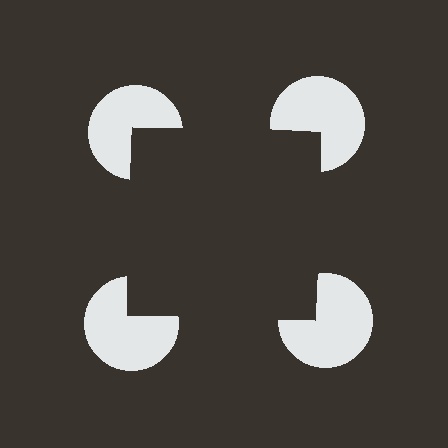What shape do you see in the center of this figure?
An illusory square — its edges are inferred from the aligned wedge cuts in the pac-man discs, not physically drawn.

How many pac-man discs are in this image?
There are 4 — one at each vertex of the illusory square.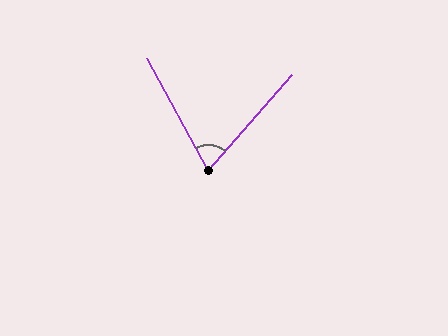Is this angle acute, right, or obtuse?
It is acute.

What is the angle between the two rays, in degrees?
Approximately 70 degrees.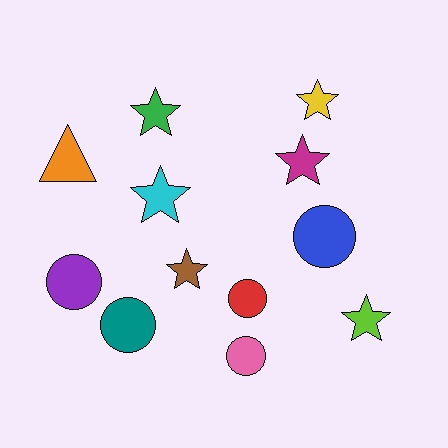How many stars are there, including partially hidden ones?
There are 6 stars.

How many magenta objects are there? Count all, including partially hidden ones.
There is 1 magenta object.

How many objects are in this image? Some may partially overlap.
There are 12 objects.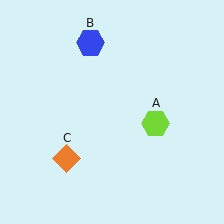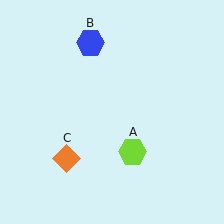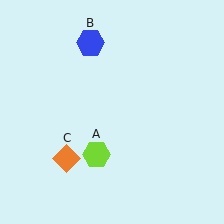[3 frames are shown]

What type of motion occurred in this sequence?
The lime hexagon (object A) rotated clockwise around the center of the scene.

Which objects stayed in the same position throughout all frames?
Blue hexagon (object B) and orange diamond (object C) remained stationary.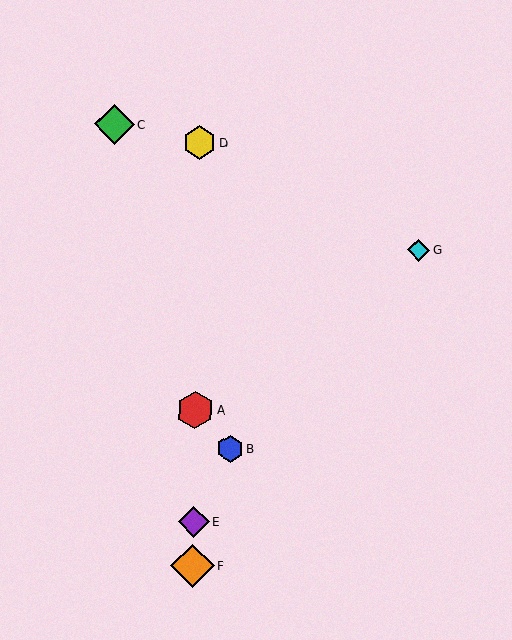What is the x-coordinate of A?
Object A is at x≈195.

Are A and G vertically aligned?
No, A is at x≈195 and G is at x≈419.